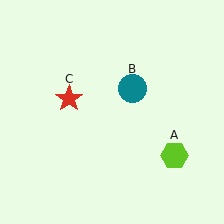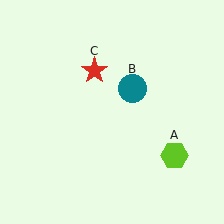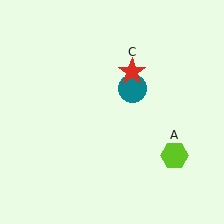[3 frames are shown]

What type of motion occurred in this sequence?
The red star (object C) rotated clockwise around the center of the scene.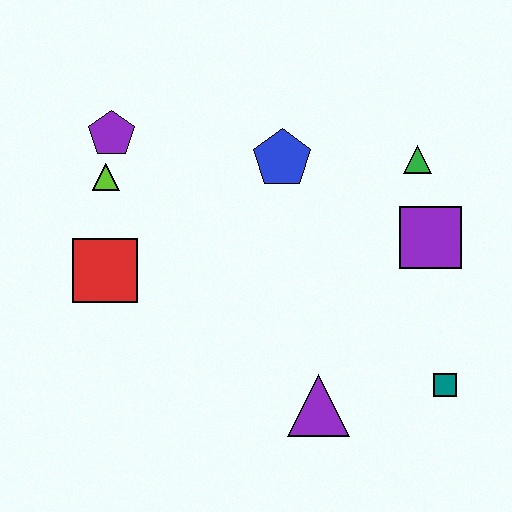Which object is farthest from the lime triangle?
The teal square is farthest from the lime triangle.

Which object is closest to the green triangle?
The purple square is closest to the green triangle.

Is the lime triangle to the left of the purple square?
Yes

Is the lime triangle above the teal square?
Yes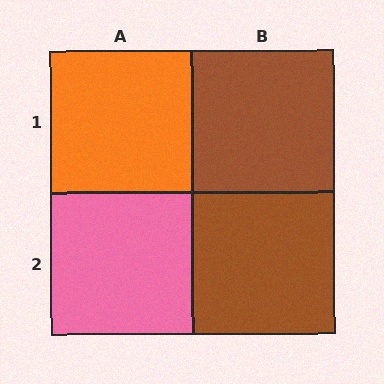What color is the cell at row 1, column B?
Brown.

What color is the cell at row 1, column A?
Orange.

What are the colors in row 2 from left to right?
Pink, brown.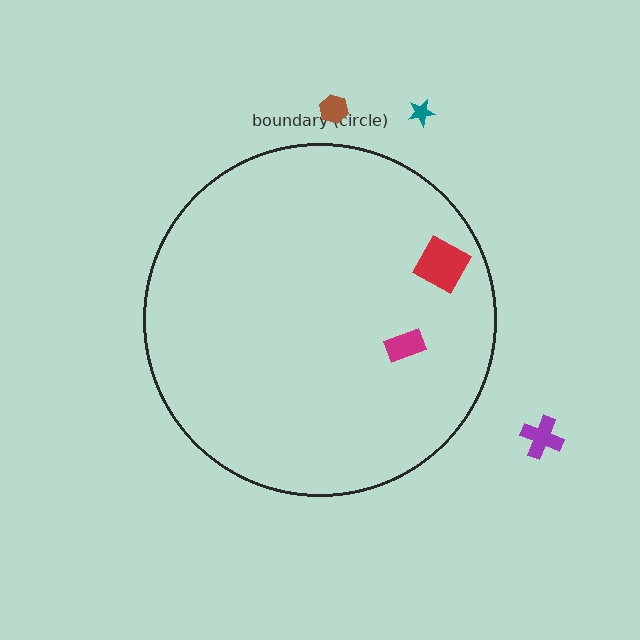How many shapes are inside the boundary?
2 inside, 3 outside.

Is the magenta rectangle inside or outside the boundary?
Inside.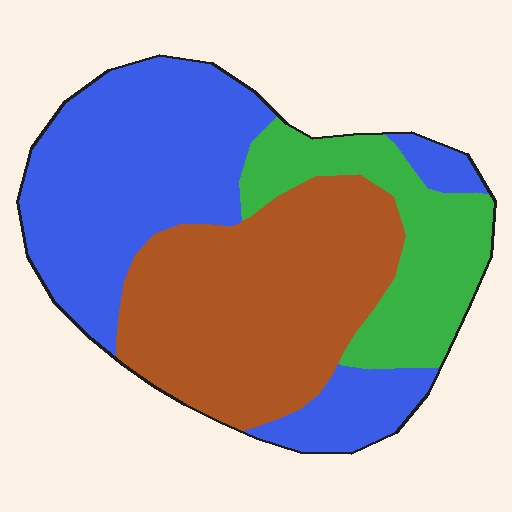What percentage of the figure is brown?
Brown covers about 40% of the figure.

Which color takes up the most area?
Blue, at roughly 45%.